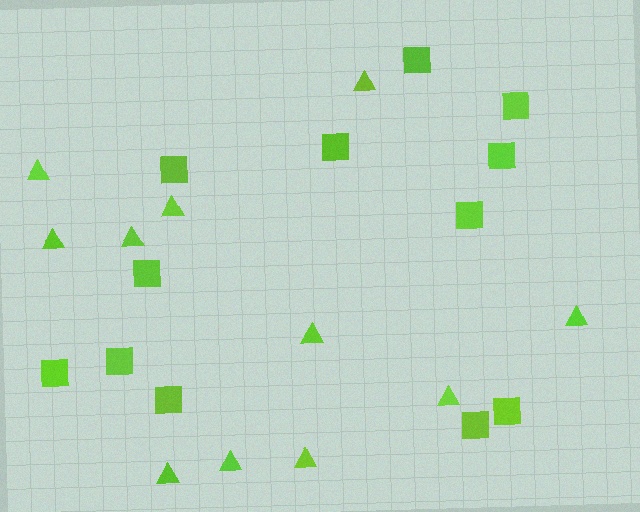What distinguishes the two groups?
There are 2 groups: one group of triangles (11) and one group of squares (12).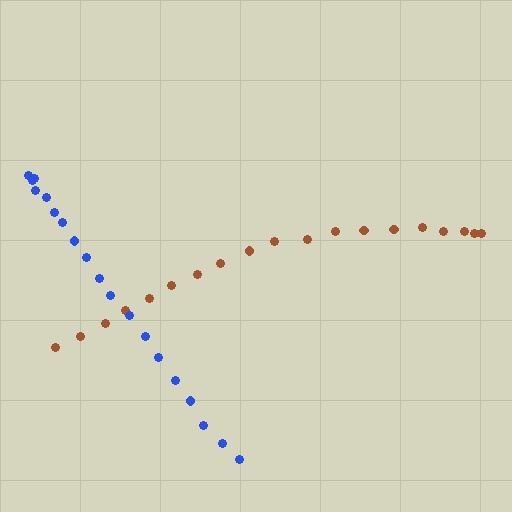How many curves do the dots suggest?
There are 2 distinct paths.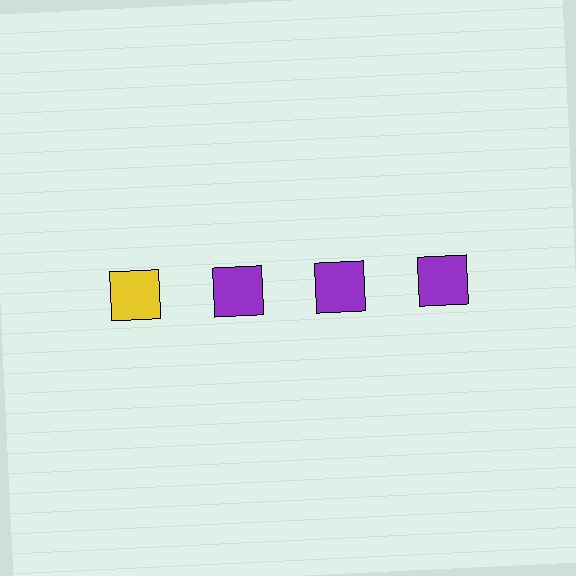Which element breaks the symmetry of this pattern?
The yellow square in the top row, leftmost column breaks the symmetry. All other shapes are purple squares.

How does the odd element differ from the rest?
It has a different color: yellow instead of purple.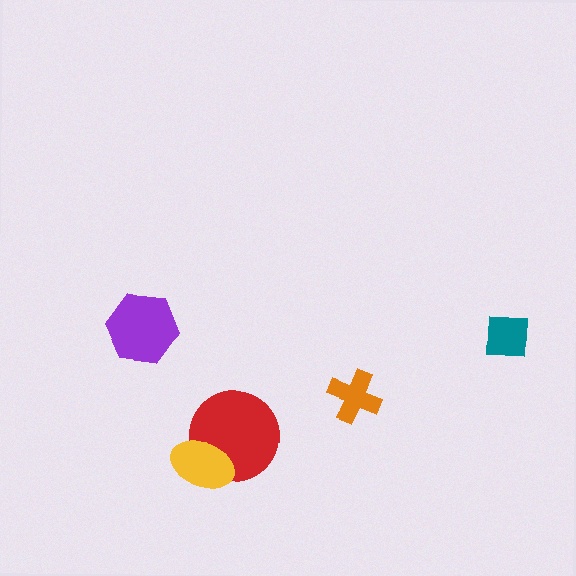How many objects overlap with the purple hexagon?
0 objects overlap with the purple hexagon.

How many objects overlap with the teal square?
0 objects overlap with the teal square.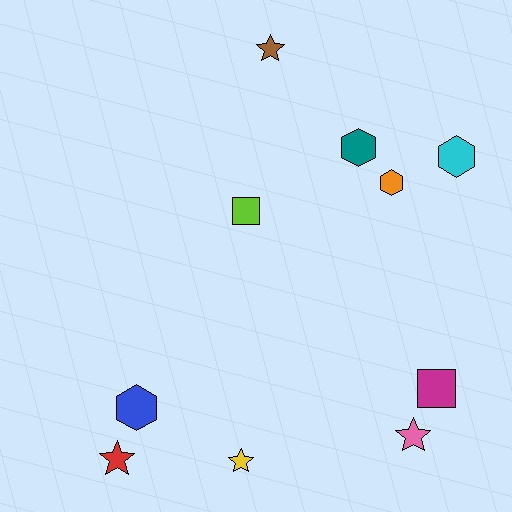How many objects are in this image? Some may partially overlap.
There are 10 objects.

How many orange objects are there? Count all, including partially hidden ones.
There is 1 orange object.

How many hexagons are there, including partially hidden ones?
There are 4 hexagons.